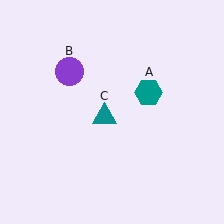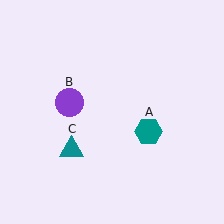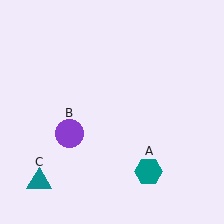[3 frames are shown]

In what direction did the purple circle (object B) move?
The purple circle (object B) moved down.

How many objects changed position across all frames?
3 objects changed position: teal hexagon (object A), purple circle (object B), teal triangle (object C).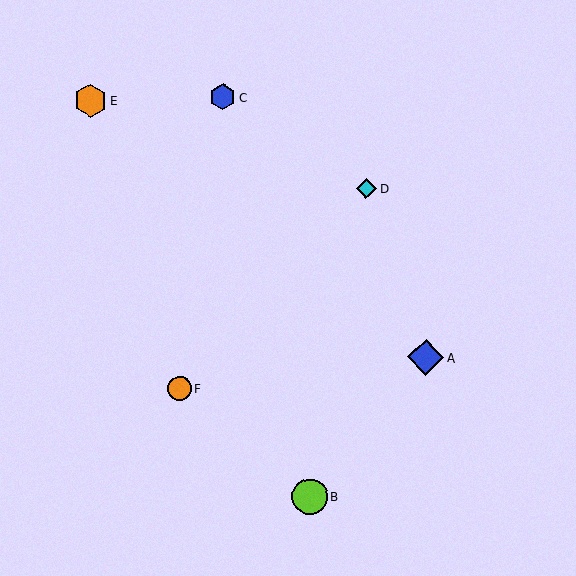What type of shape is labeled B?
Shape B is a lime circle.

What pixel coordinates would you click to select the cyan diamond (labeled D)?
Click at (367, 189) to select the cyan diamond D.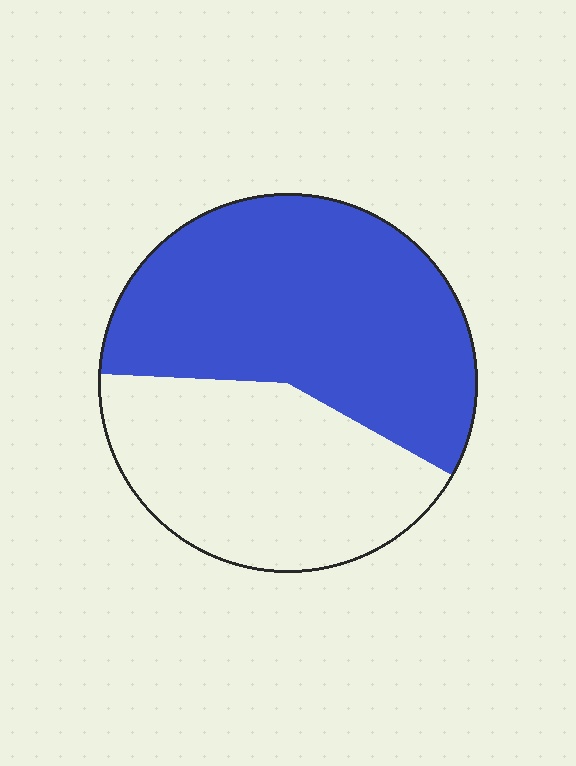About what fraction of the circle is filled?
About three fifths (3/5).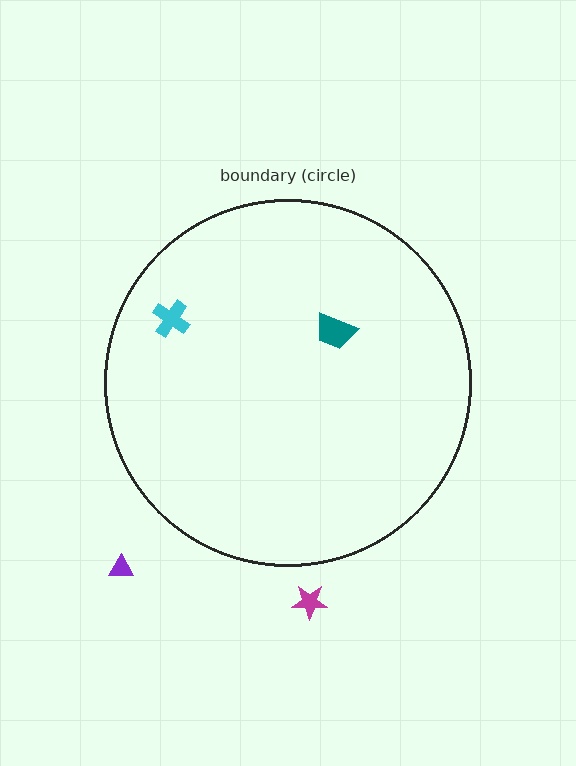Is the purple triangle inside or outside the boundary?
Outside.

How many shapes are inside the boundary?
2 inside, 2 outside.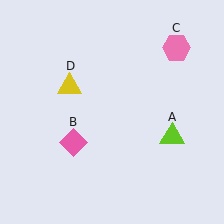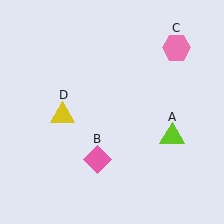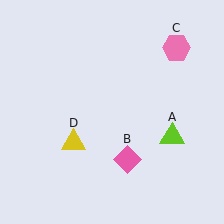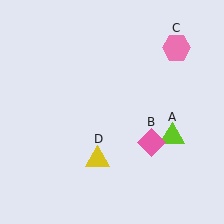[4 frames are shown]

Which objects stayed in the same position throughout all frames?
Lime triangle (object A) and pink hexagon (object C) remained stationary.